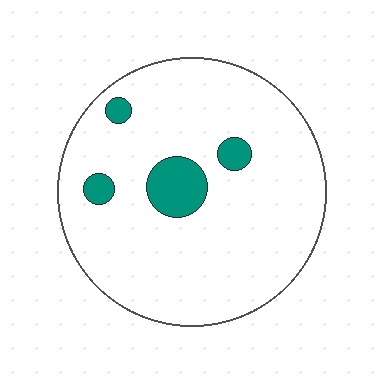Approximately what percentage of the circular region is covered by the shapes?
Approximately 10%.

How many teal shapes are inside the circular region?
4.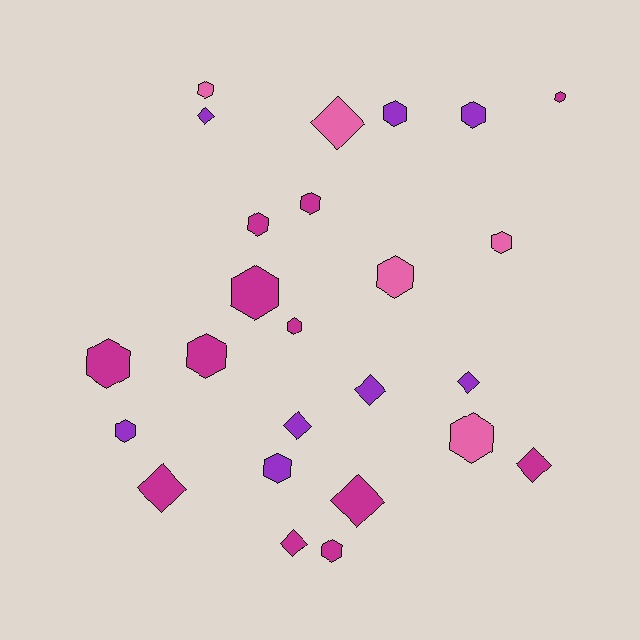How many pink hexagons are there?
There are 4 pink hexagons.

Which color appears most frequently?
Magenta, with 12 objects.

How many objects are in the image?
There are 25 objects.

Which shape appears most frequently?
Hexagon, with 16 objects.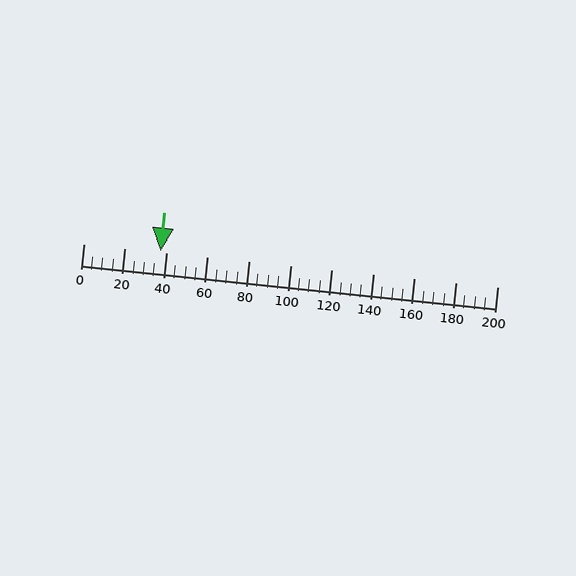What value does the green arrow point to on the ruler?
The green arrow points to approximately 37.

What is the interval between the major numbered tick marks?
The major tick marks are spaced 20 units apart.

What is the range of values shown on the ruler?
The ruler shows values from 0 to 200.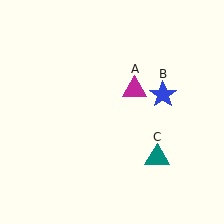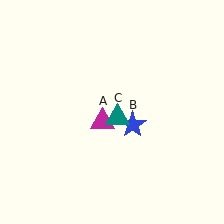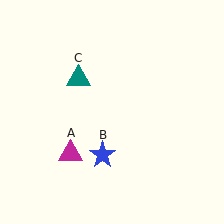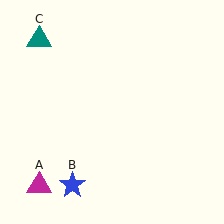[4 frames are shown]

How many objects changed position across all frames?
3 objects changed position: magenta triangle (object A), blue star (object B), teal triangle (object C).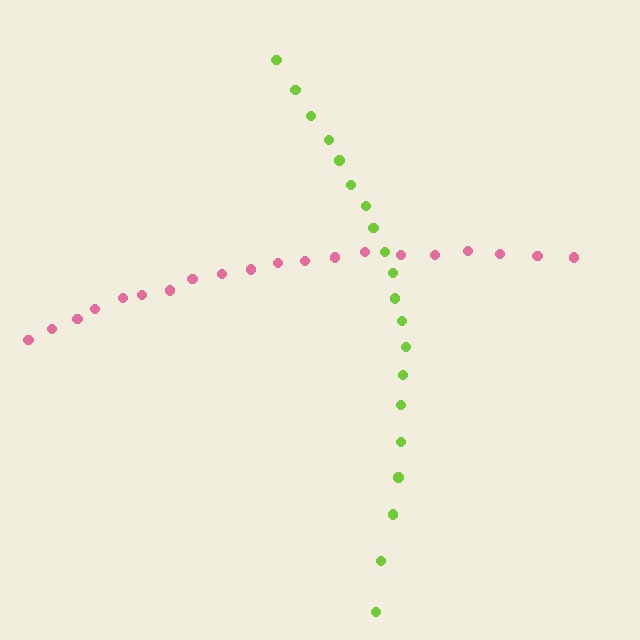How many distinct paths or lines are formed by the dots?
There are 2 distinct paths.